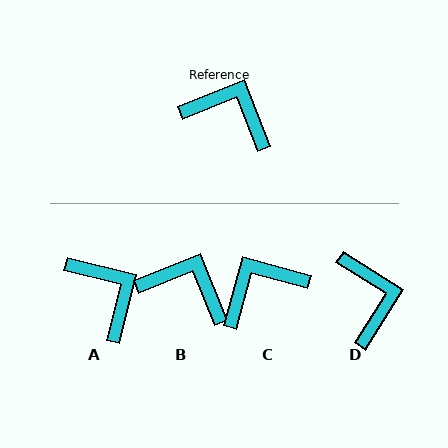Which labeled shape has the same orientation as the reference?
B.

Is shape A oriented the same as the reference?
No, it is off by about 35 degrees.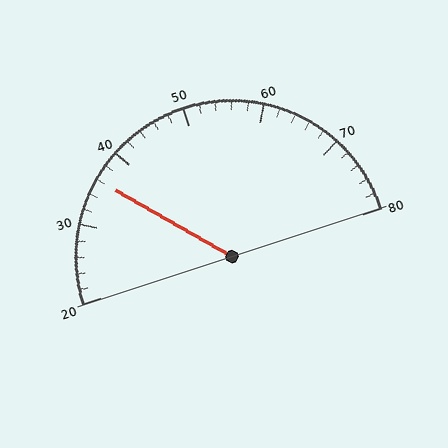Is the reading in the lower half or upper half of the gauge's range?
The reading is in the lower half of the range (20 to 80).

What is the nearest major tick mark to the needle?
The nearest major tick mark is 40.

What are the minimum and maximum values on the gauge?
The gauge ranges from 20 to 80.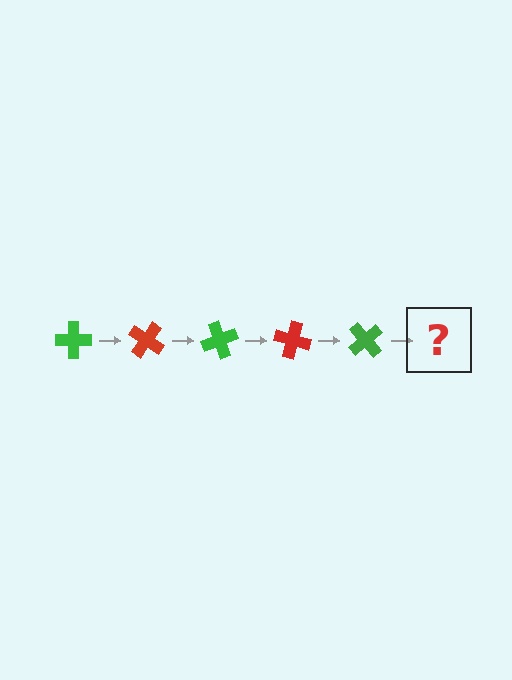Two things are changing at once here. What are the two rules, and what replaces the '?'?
The two rules are that it rotates 35 degrees each step and the color cycles through green and red. The '?' should be a red cross, rotated 175 degrees from the start.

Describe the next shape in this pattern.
It should be a red cross, rotated 175 degrees from the start.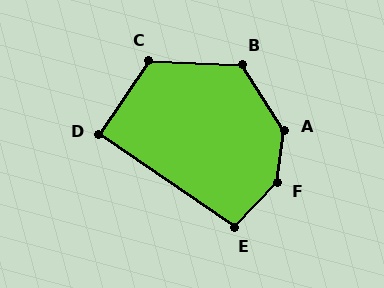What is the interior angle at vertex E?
Approximately 99 degrees (obtuse).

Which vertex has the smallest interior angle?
D, at approximately 90 degrees.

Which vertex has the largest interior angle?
F, at approximately 144 degrees.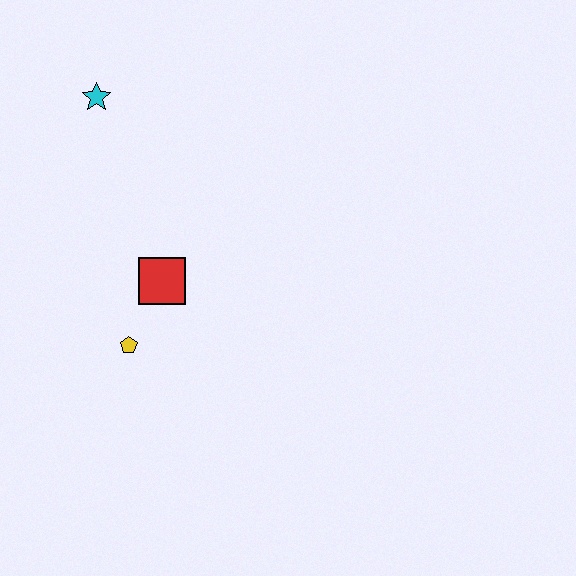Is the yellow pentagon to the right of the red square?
No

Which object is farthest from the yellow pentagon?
The cyan star is farthest from the yellow pentagon.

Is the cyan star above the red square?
Yes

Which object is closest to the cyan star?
The red square is closest to the cyan star.